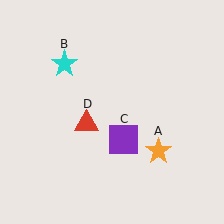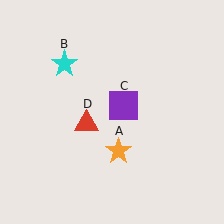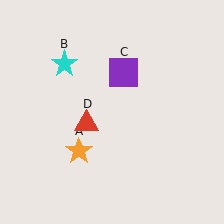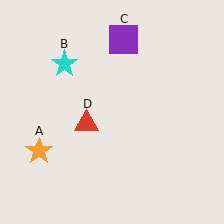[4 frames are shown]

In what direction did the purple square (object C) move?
The purple square (object C) moved up.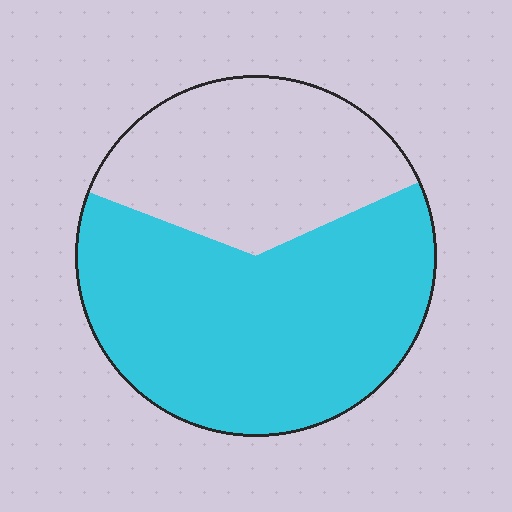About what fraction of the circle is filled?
About five eighths (5/8).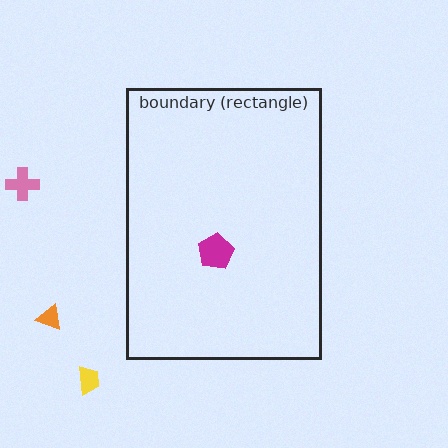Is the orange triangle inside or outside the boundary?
Outside.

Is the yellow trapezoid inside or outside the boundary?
Outside.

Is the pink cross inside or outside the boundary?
Outside.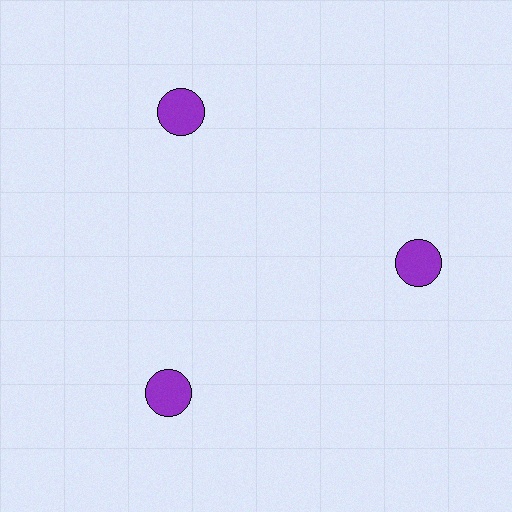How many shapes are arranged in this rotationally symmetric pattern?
There are 3 shapes, arranged in 3 groups of 1.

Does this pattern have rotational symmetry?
Yes, this pattern has 3-fold rotational symmetry. It looks the same after rotating 120 degrees around the center.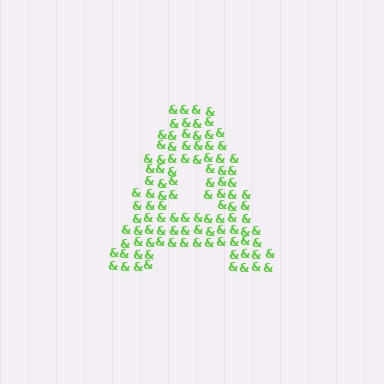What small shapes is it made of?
It is made of small ampersands.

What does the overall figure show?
The overall figure shows the letter A.